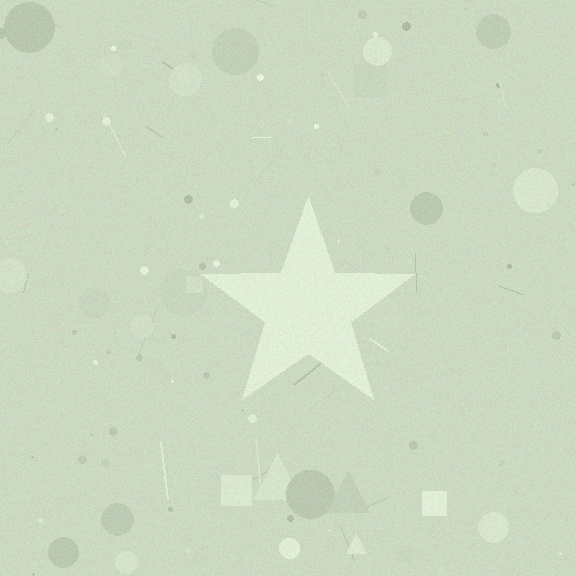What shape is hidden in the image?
A star is hidden in the image.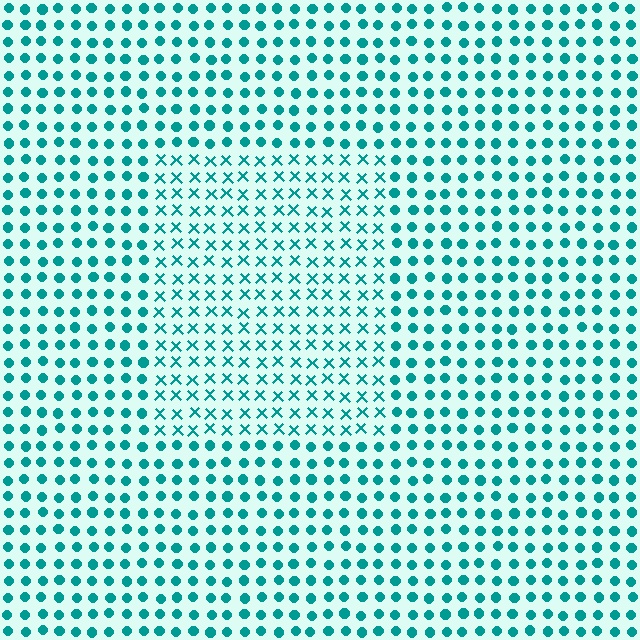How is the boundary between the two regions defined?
The boundary is defined by a change in element shape: X marks inside vs. circles outside. All elements share the same color and spacing.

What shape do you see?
I see a rectangle.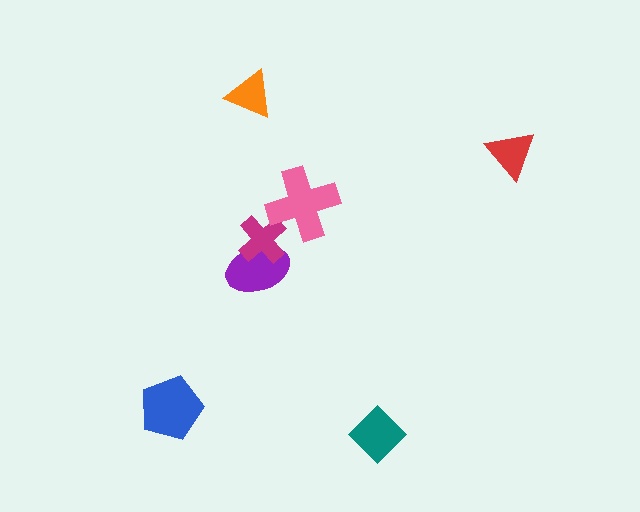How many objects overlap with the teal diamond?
0 objects overlap with the teal diamond.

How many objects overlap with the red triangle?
0 objects overlap with the red triangle.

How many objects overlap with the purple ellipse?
1 object overlaps with the purple ellipse.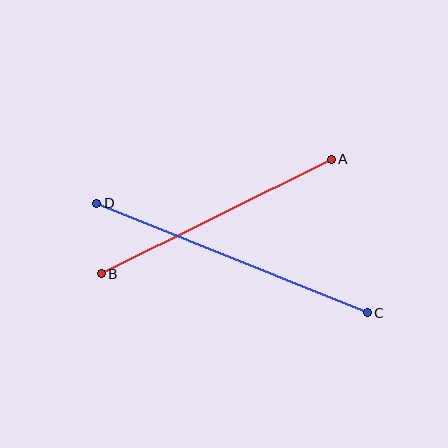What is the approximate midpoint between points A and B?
The midpoint is at approximately (216, 216) pixels.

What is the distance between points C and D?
The distance is approximately 292 pixels.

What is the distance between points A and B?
The distance is approximately 257 pixels.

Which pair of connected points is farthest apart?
Points C and D are farthest apart.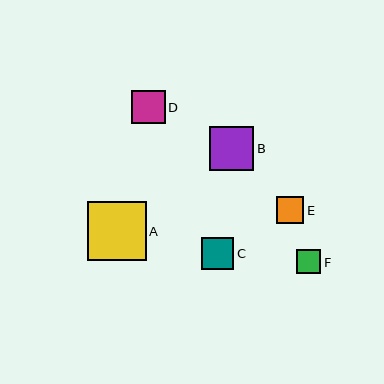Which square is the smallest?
Square F is the smallest with a size of approximately 24 pixels.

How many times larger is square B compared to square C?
Square B is approximately 1.3 times the size of square C.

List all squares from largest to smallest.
From largest to smallest: A, B, D, C, E, F.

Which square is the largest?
Square A is the largest with a size of approximately 59 pixels.